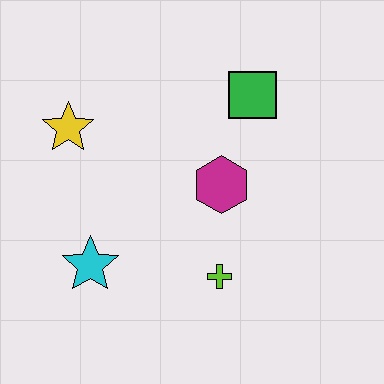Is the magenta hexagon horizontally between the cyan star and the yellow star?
No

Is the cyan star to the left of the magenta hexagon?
Yes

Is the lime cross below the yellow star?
Yes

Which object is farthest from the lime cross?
The yellow star is farthest from the lime cross.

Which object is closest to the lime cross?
The magenta hexagon is closest to the lime cross.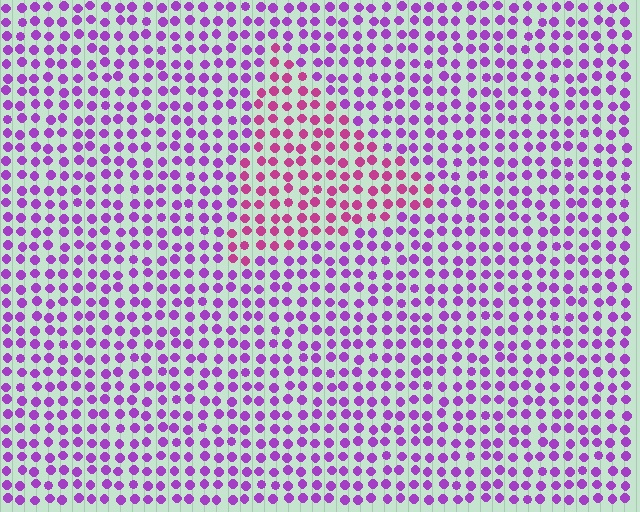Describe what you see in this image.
The image is filled with small purple elements in a uniform arrangement. A triangle-shaped region is visible where the elements are tinted to a slightly different hue, forming a subtle color boundary.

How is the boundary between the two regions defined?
The boundary is defined purely by a slight shift in hue (about 37 degrees). Spacing, size, and orientation are identical on both sides.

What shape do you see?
I see a triangle.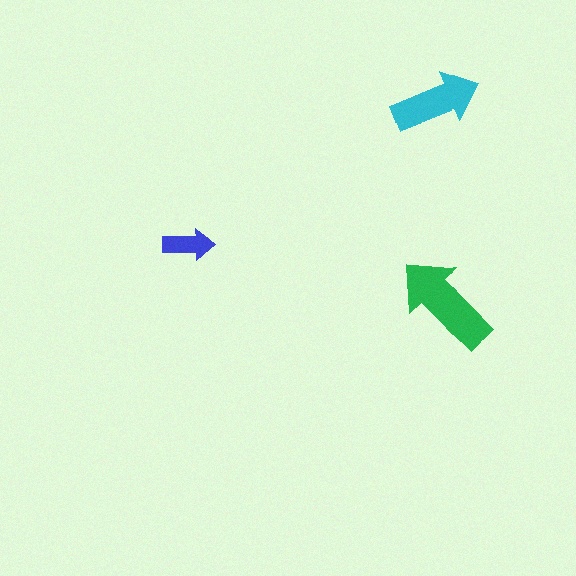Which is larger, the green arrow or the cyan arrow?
The green one.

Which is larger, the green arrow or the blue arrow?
The green one.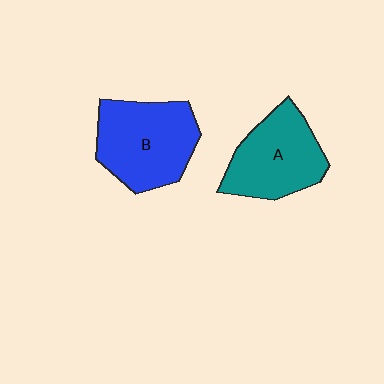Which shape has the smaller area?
Shape A (teal).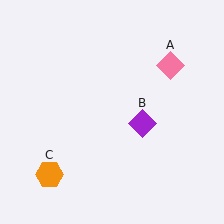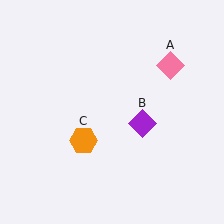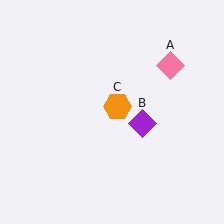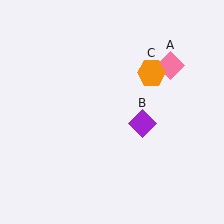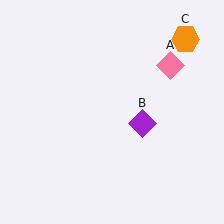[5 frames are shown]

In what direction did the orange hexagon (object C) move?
The orange hexagon (object C) moved up and to the right.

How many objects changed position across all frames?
1 object changed position: orange hexagon (object C).